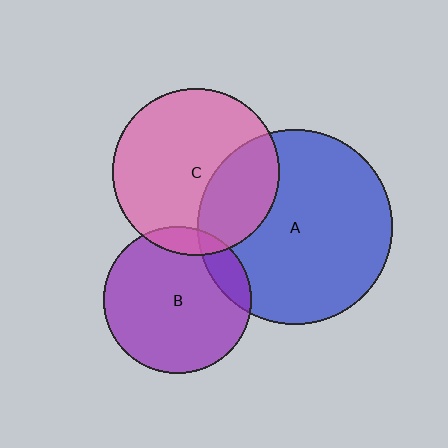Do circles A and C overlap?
Yes.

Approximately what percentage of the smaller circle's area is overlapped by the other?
Approximately 30%.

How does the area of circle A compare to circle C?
Approximately 1.4 times.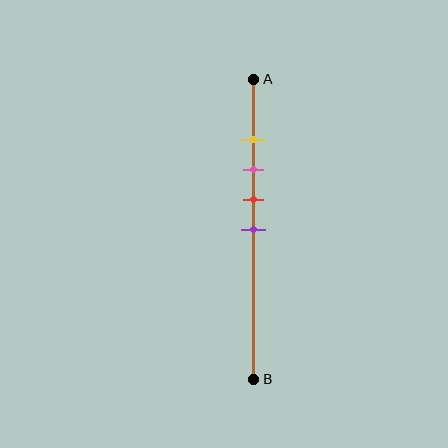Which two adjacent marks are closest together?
The yellow and pink marks are the closest adjacent pair.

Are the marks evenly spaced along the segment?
Yes, the marks are approximately evenly spaced.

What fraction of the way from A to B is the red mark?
The red mark is approximately 40% (0.4) of the way from A to B.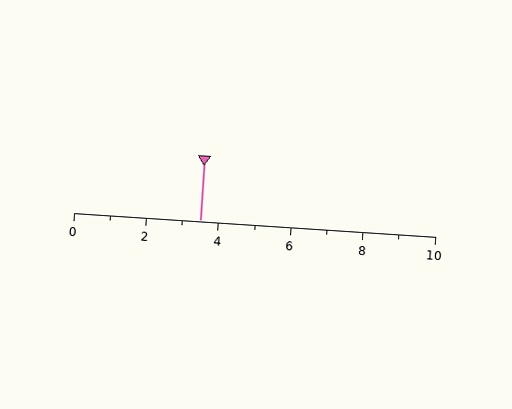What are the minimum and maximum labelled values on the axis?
The axis runs from 0 to 10.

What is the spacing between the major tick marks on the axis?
The major ticks are spaced 2 apart.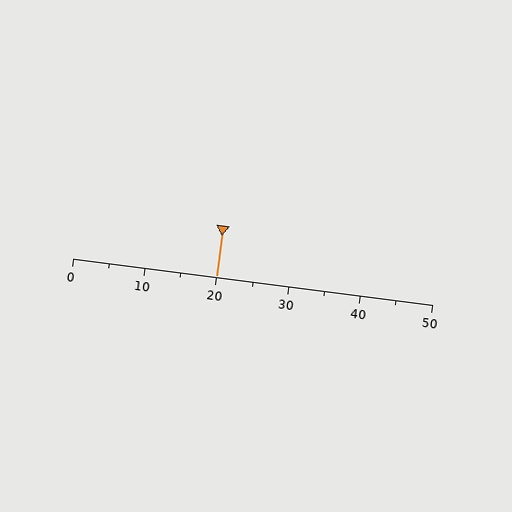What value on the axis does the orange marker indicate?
The marker indicates approximately 20.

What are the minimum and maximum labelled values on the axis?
The axis runs from 0 to 50.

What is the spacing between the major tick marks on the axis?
The major ticks are spaced 10 apart.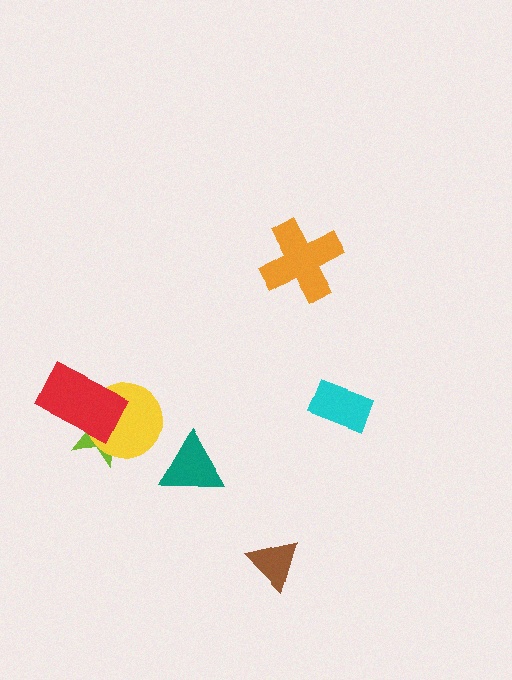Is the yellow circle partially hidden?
Yes, it is partially covered by another shape.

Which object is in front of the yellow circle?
The red rectangle is in front of the yellow circle.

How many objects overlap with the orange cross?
0 objects overlap with the orange cross.